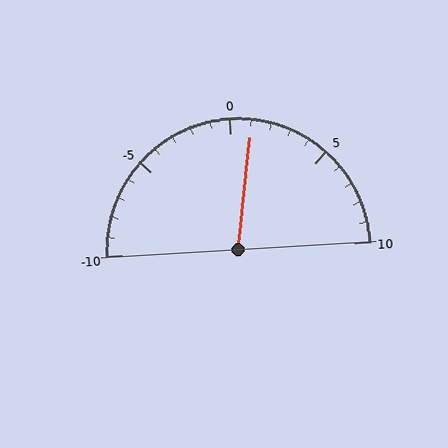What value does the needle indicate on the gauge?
The needle indicates approximately 1.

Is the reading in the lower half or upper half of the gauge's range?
The reading is in the upper half of the range (-10 to 10).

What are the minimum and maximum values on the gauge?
The gauge ranges from -10 to 10.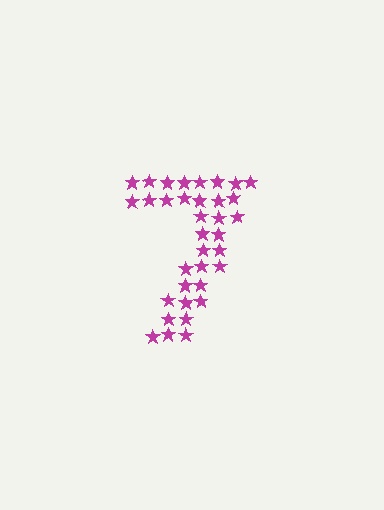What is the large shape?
The large shape is the digit 7.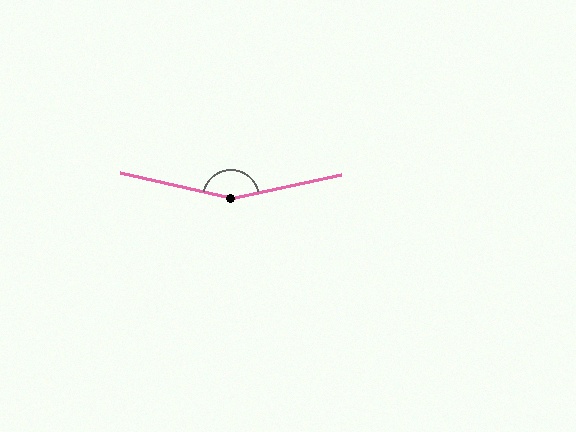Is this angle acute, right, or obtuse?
It is obtuse.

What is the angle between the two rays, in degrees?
Approximately 155 degrees.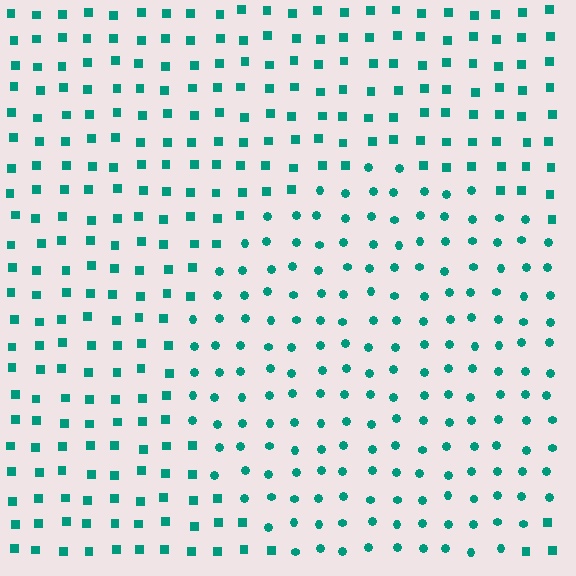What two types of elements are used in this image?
The image uses circles inside the circle region and squares outside it.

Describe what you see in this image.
The image is filled with small teal elements arranged in a uniform grid. A circle-shaped region contains circles, while the surrounding area contains squares. The boundary is defined purely by the change in element shape.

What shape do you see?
I see a circle.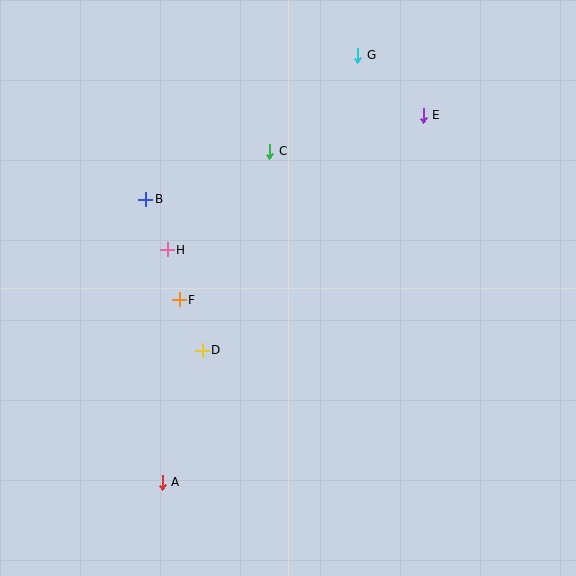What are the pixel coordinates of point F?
Point F is at (179, 300).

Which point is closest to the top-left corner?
Point B is closest to the top-left corner.